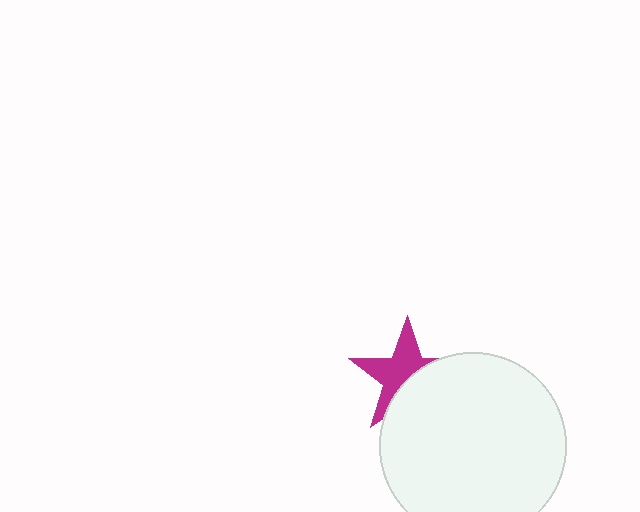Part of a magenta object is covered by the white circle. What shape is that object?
It is a star.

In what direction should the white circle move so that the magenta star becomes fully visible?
The white circle should move toward the lower-right. That is the shortest direction to clear the overlap and leave the magenta star fully visible.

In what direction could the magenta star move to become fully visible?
The magenta star could move toward the upper-left. That would shift it out from behind the white circle entirely.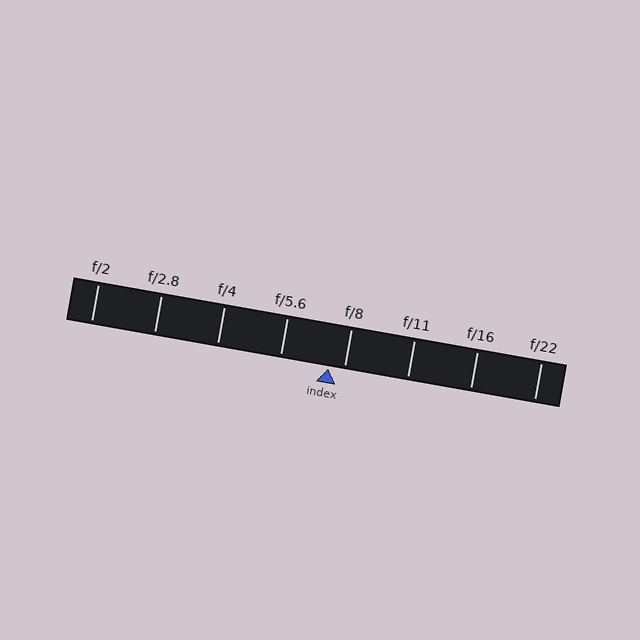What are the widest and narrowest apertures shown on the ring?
The widest aperture shown is f/2 and the narrowest is f/22.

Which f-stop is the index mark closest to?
The index mark is closest to f/8.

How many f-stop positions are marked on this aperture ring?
There are 8 f-stop positions marked.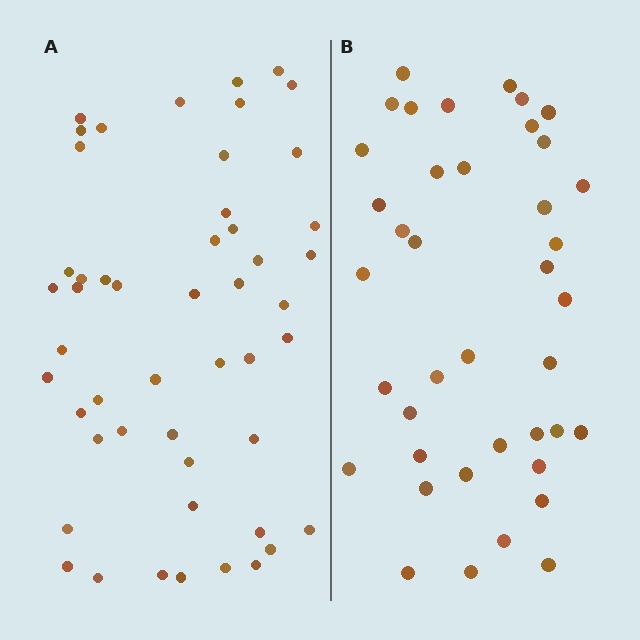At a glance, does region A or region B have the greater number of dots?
Region A (the left region) has more dots.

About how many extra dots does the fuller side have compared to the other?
Region A has roughly 10 or so more dots than region B.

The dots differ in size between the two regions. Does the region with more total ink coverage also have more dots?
No. Region B has more total ink coverage because its dots are larger, but region A actually contains more individual dots. Total area can be misleading — the number of items is what matters here.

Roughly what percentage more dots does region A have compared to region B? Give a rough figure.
About 25% more.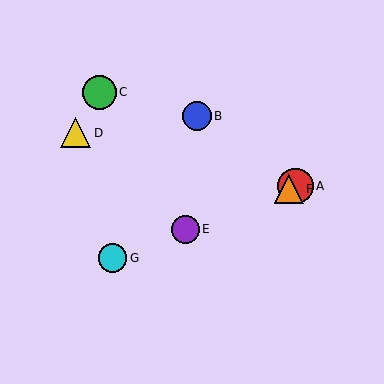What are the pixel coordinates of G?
Object G is at (112, 258).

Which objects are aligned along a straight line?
Objects A, E, F, G are aligned along a straight line.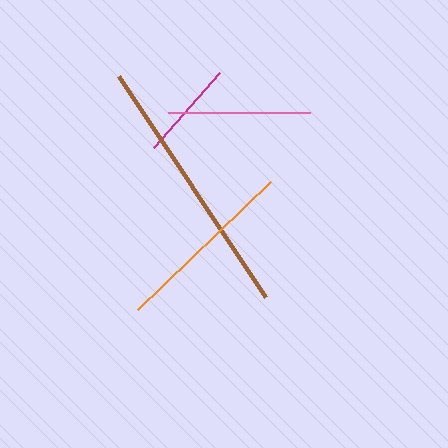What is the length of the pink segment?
The pink segment is approximately 141 pixels long.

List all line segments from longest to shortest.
From longest to shortest: brown, orange, pink, magenta.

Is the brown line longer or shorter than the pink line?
The brown line is longer than the pink line.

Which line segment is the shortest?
The magenta line is the shortest at approximately 100 pixels.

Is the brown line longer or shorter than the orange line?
The brown line is longer than the orange line.